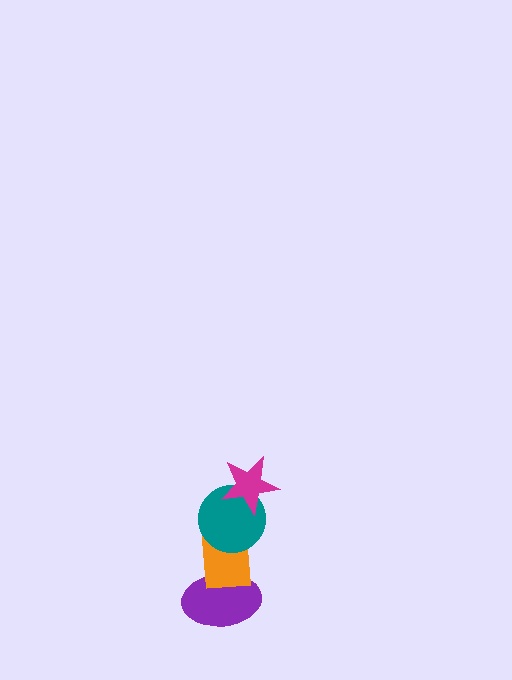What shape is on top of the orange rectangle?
The teal circle is on top of the orange rectangle.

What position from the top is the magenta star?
The magenta star is 1st from the top.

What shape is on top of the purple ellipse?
The orange rectangle is on top of the purple ellipse.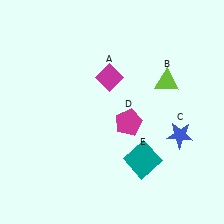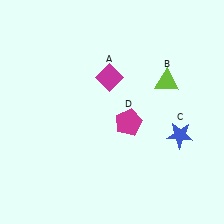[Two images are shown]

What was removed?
The teal square (E) was removed in Image 2.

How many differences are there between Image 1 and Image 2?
There is 1 difference between the two images.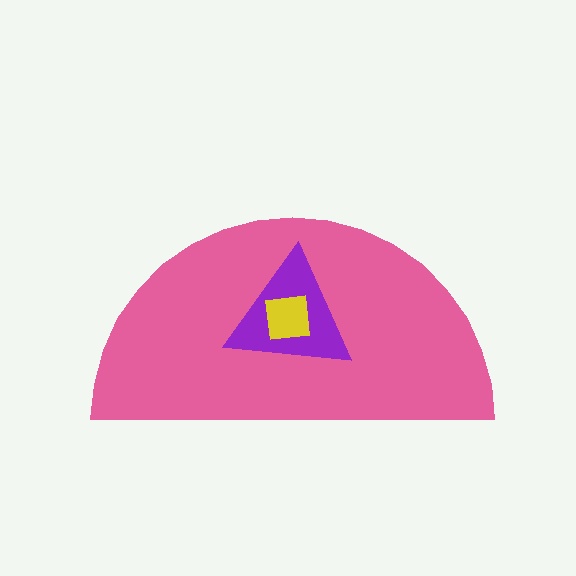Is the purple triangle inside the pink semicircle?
Yes.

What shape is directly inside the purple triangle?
The yellow square.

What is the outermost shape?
The pink semicircle.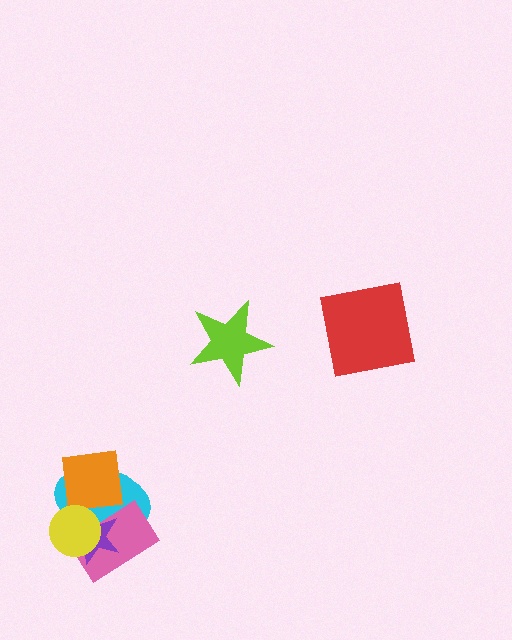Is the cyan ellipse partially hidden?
Yes, it is partially covered by another shape.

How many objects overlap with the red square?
0 objects overlap with the red square.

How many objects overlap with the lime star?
0 objects overlap with the lime star.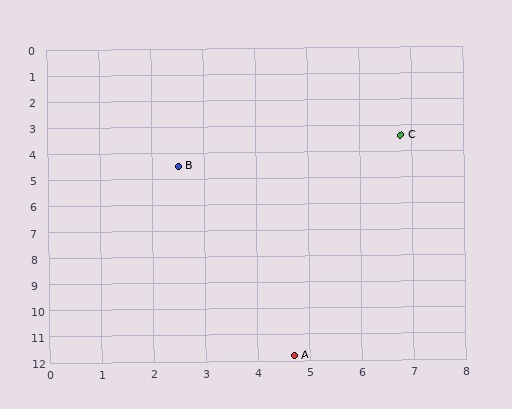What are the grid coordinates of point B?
Point B is at approximately (2.5, 4.5).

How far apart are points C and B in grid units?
Points C and B are about 4.4 grid units apart.